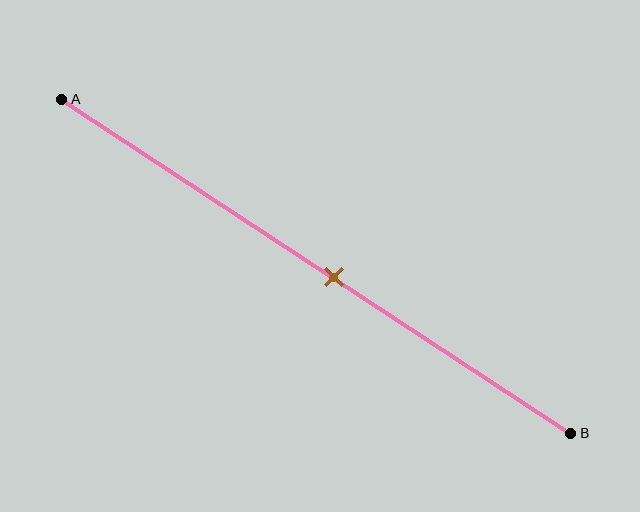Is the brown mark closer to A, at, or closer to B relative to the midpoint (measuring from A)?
The brown mark is closer to point B than the midpoint of segment AB.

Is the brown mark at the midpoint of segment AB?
No, the mark is at about 55% from A, not at the 50% midpoint.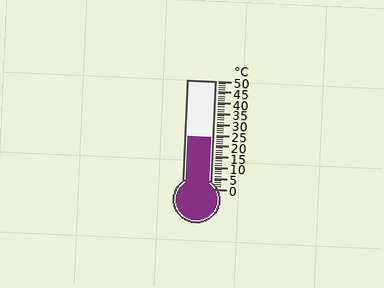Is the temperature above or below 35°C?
The temperature is below 35°C.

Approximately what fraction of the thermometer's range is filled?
The thermometer is filled to approximately 50% of its range.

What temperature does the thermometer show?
The thermometer shows approximately 24°C.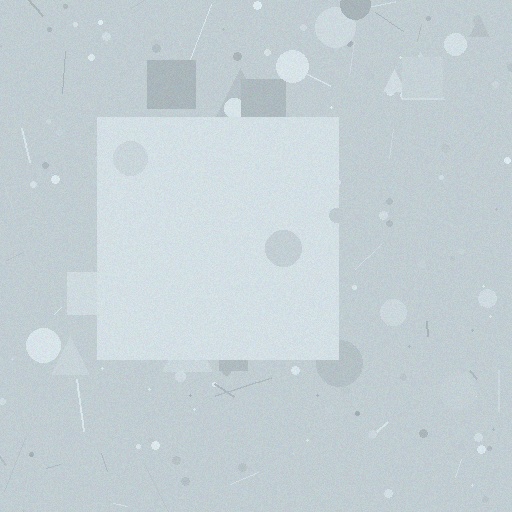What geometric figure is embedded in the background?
A square is embedded in the background.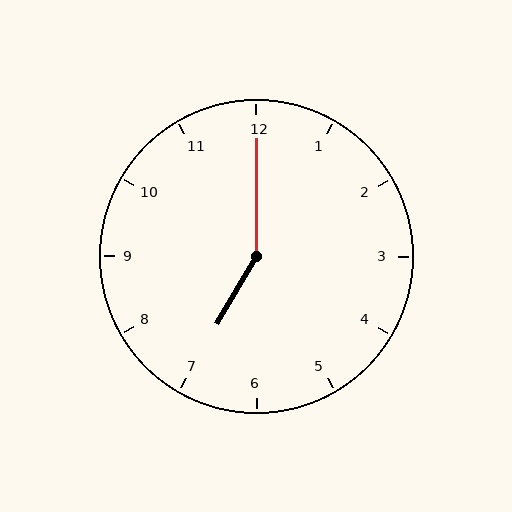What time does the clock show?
7:00.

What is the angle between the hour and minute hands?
Approximately 150 degrees.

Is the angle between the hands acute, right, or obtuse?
It is obtuse.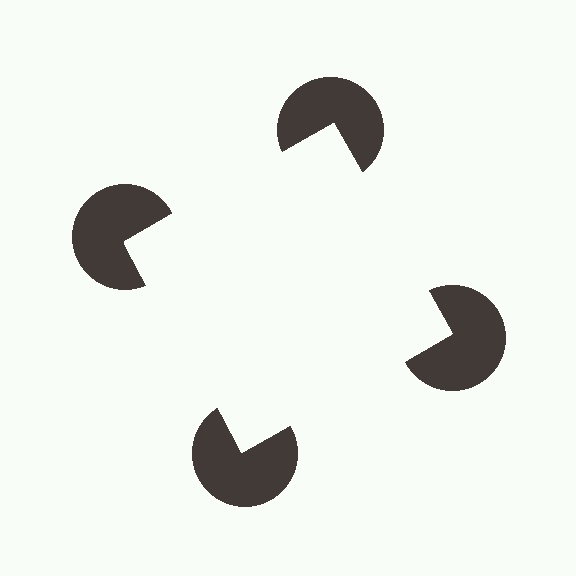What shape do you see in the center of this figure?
An illusory square — its edges are inferred from the aligned wedge cuts in the pac-man discs, not physically drawn.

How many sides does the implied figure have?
4 sides.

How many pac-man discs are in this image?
There are 4 — one at each vertex of the illusory square.